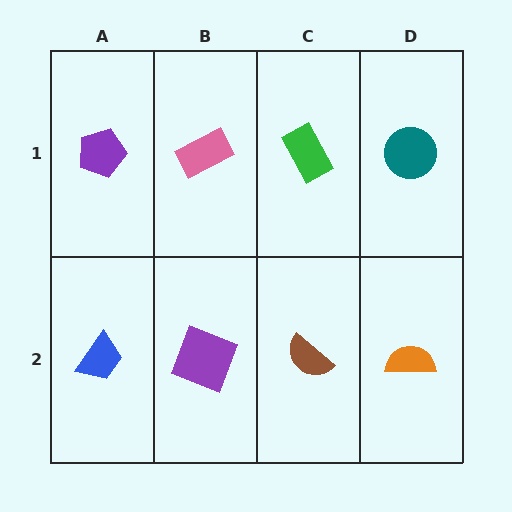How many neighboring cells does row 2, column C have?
3.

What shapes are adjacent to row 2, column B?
A pink rectangle (row 1, column B), a blue trapezoid (row 2, column A), a brown semicircle (row 2, column C).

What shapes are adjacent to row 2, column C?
A green rectangle (row 1, column C), a purple square (row 2, column B), an orange semicircle (row 2, column D).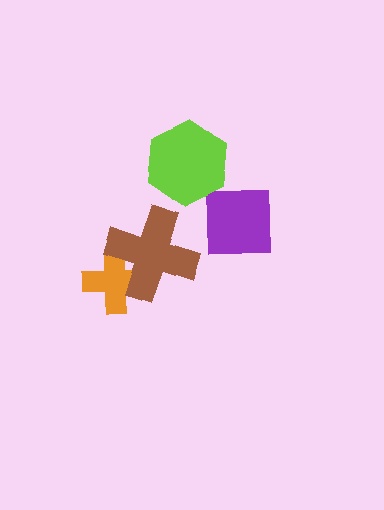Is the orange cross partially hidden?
Yes, it is partially covered by another shape.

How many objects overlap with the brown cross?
1 object overlaps with the brown cross.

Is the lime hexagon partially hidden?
No, no other shape covers it.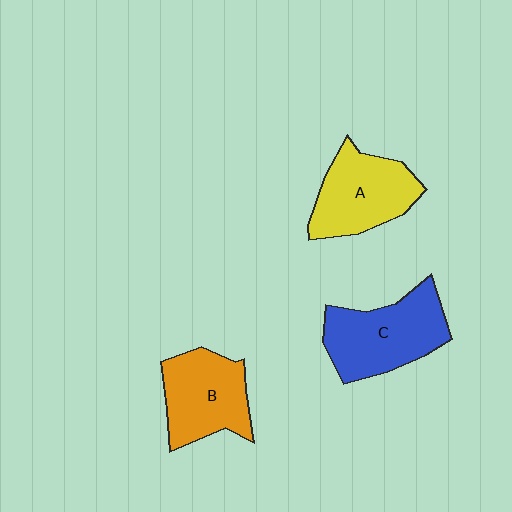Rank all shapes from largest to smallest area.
From largest to smallest: C (blue), A (yellow), B (orange).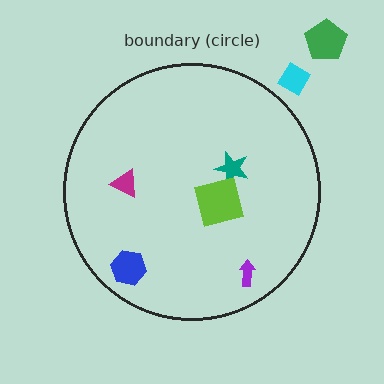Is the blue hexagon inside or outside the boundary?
Inside.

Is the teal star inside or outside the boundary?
Inside.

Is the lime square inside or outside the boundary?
Inside.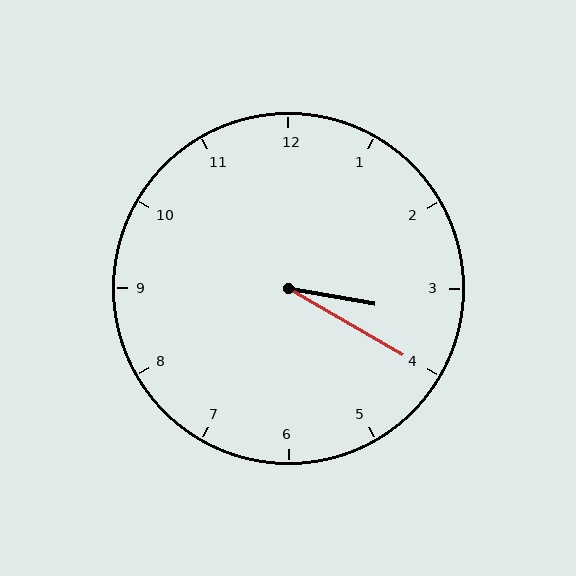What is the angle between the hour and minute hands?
Approximately 20 degrees.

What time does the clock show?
3:20.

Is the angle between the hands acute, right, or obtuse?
It is acute.